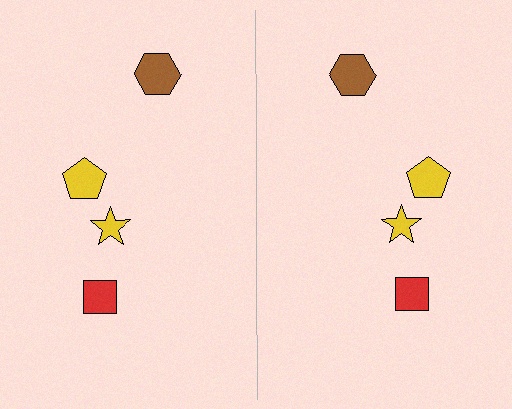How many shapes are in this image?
There are 8 shapes in this image.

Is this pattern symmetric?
Yes, this pattern has bilateral (reflection) symmetry.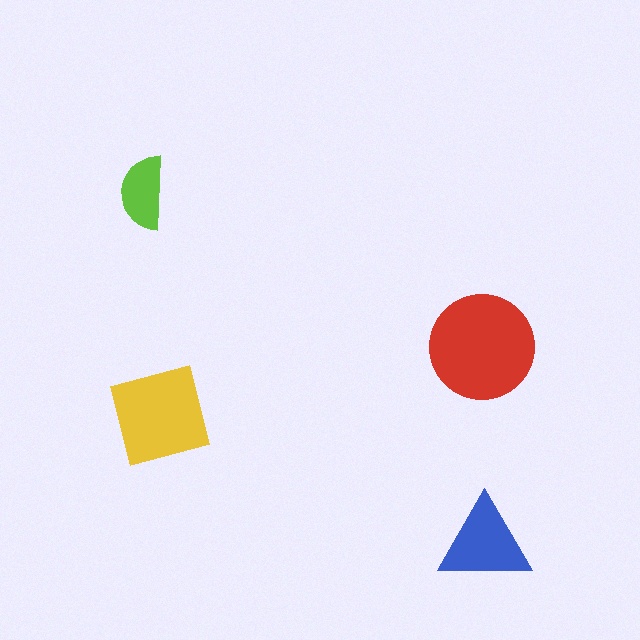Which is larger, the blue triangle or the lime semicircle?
The blue triangle.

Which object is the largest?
The red circle.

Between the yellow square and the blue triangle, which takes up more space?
The yellow square.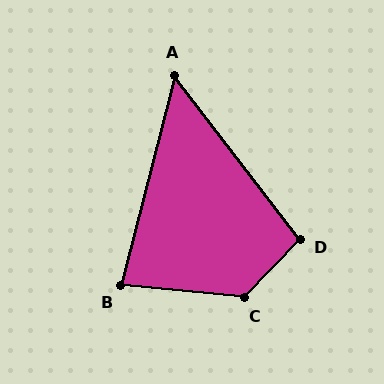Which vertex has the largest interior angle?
C, at approximately 128 degrees.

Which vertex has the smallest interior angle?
A, at approximately 52 degrees.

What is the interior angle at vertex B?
Approximately 81 degrees (acute).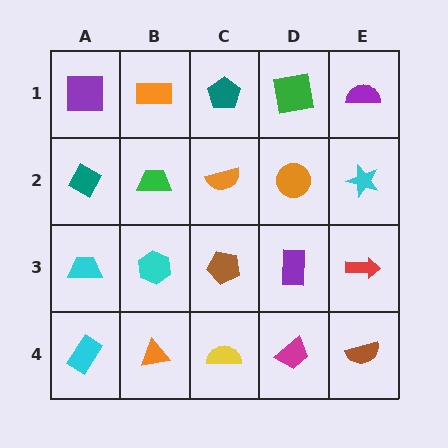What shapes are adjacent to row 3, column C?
An orange semicircle (row 2, column C), a yellow semicircle (row 4, column C), a cyan hexagon (row 3, column B), a purple rectangle (row 3, column D).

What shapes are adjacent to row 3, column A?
A teal diamond (row 2, column A), a cyan rectangle (row 4, column A), a cyan hexagon (row 3, column B).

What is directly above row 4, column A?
A cyan trapezoid.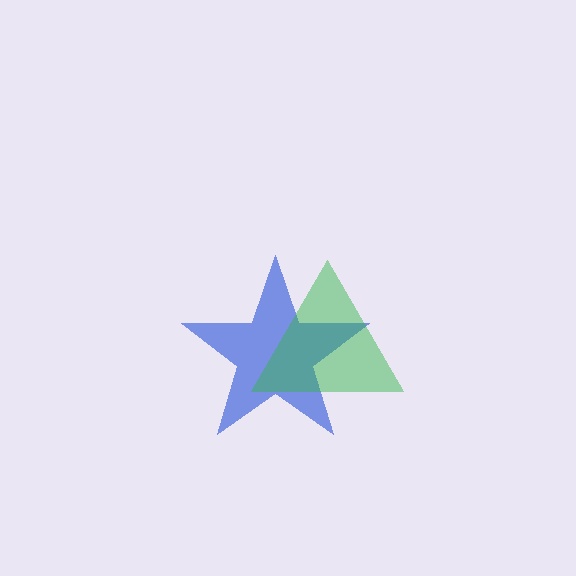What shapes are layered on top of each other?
The layered shapes are: a blue star, a green triangle.